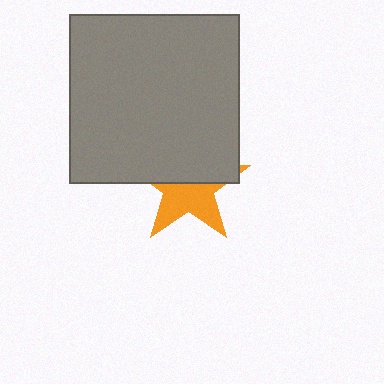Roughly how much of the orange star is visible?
About half of it is visible (roughly 50%).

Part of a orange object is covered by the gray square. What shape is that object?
It is a star.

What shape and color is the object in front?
The object in front is a gray square.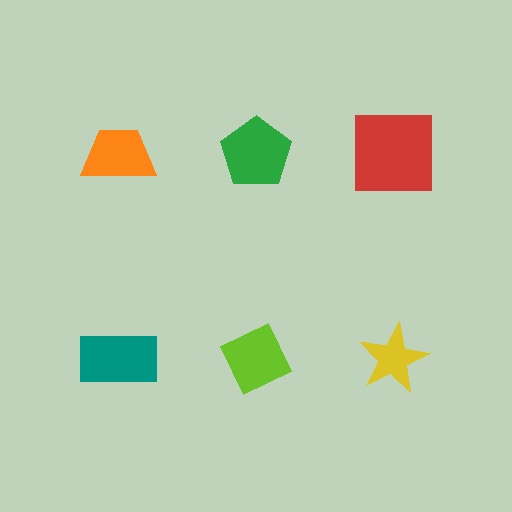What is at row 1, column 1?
An orange trapezoid.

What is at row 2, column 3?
A yellow star.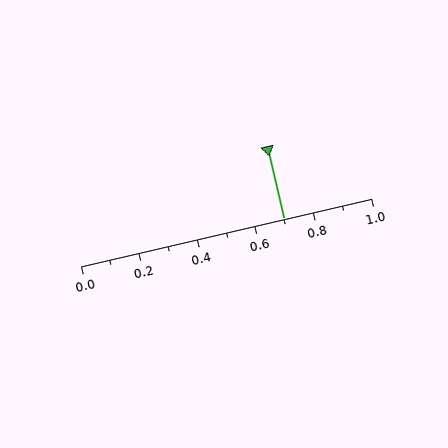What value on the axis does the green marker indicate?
The marker indicates approximately 0.7.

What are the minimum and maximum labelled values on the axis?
The axis runs from 0.0 to 1.0.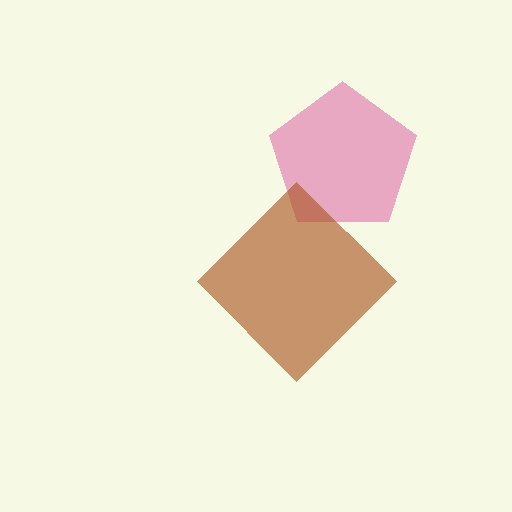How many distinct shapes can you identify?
There are 2 distinct shapes: a pink pentagon, a brown diamond.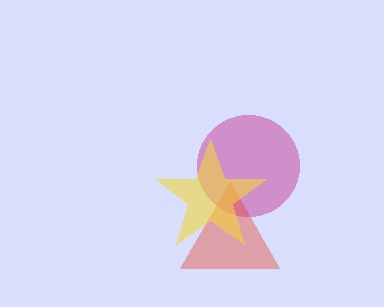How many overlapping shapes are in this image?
There are 3 overlapping shapes in the image.